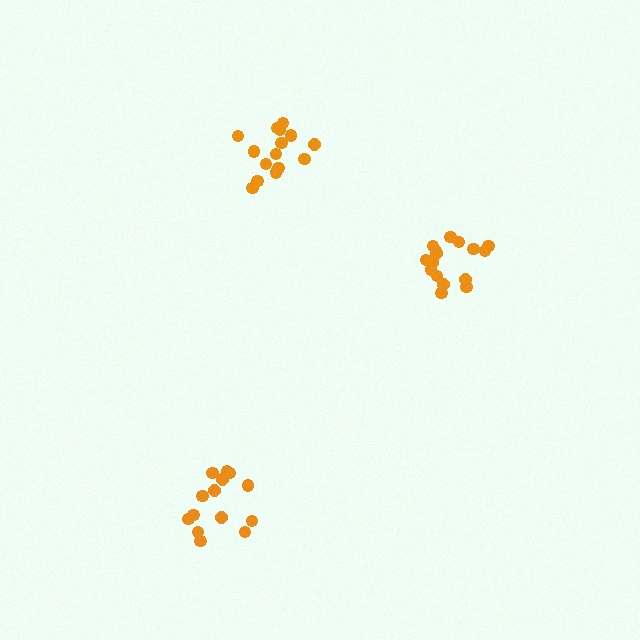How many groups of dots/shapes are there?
There are 3 groups.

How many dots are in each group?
Group 1: 16 dots, Group 2: 14 dots, Group 3: 15 dots (45 total).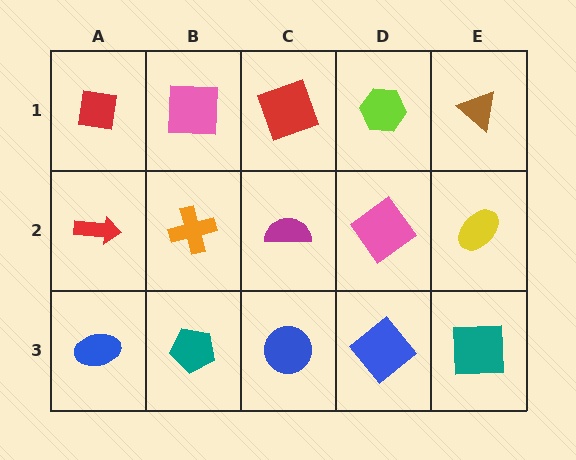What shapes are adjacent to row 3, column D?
A pink diamond (row 2, column D), a blue circle (row 3, column C), a teal square (row 3, column E).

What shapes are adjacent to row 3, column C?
A magenta semicircle (row 2, column C), a teal pentagon (row 3, column B), a blue diamond (row 3, column D).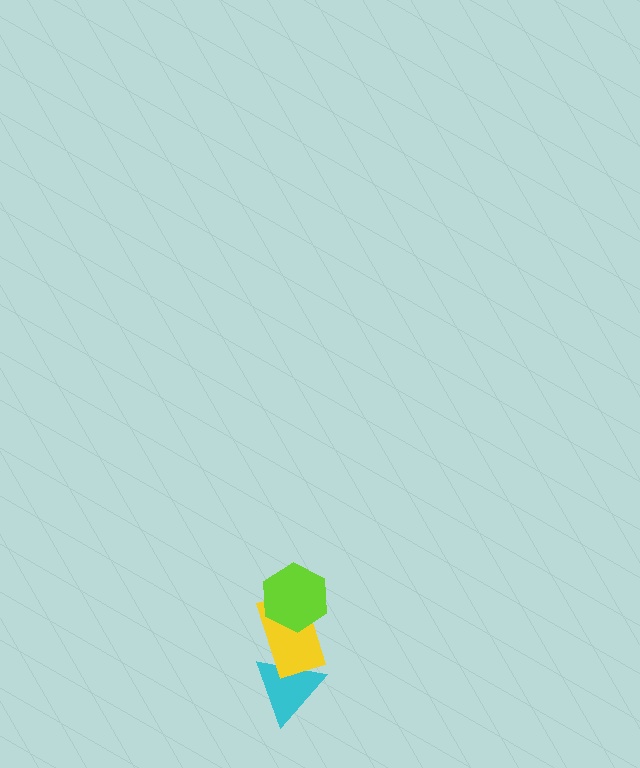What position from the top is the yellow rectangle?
The yellow rectangle is 2nd from the top.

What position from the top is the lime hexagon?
The lime hexagon is 1st from the top.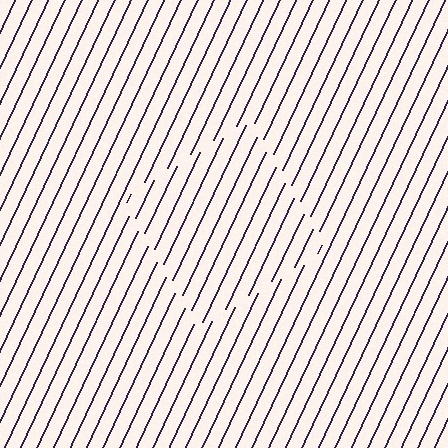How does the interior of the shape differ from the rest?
The interior of the shape contains the same grating, shifted by half a period — the contour is defined by the phase discontinuity where line-ends from the inner and outer gratings abut.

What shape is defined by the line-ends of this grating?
An illusory square. The interior of the shape contains the same grating, shifted by half a period — the contour is defined by the phase discontinuity where line-ends from the inner and outer gratings abut.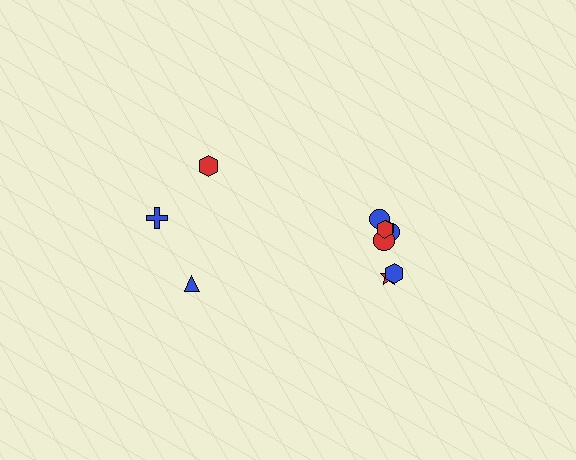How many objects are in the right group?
There are 7 objects.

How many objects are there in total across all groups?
There are 10 objects.